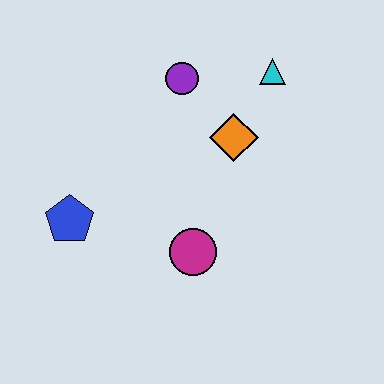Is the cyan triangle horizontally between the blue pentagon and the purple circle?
No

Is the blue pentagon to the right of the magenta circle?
No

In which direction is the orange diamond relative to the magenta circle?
The orange diamond is above the magenta circle.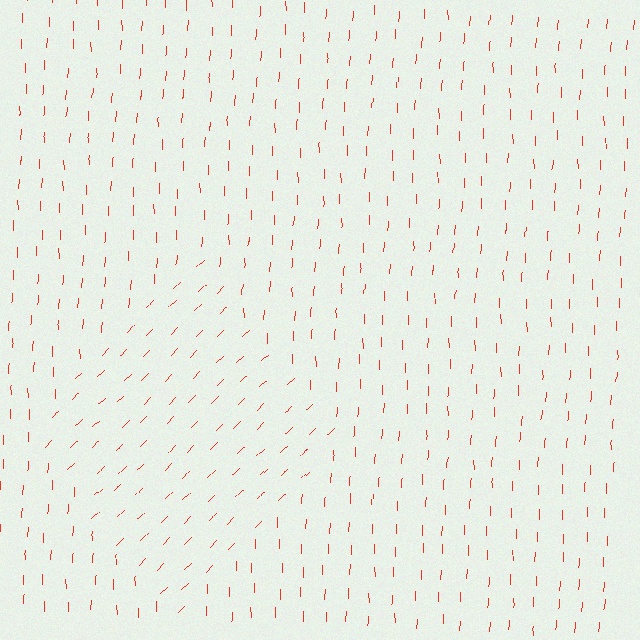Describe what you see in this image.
The image is filled with small red line segments. A diamond region in the image has lines oriented differently from the surrounding lines, creating a visible texture boundary.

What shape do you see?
I see a diamond.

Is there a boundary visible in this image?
Yes, there is a texture boundary formed by a change in line orientation.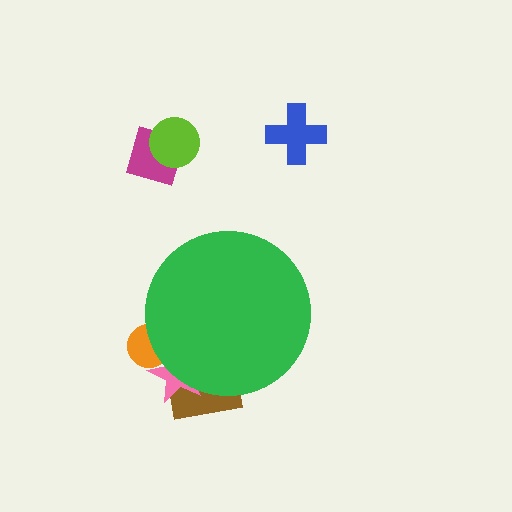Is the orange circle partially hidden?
Yes, the orange circle is partially hidden behind the green circle.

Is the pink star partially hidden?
Yes, the pink star is partially hidden behind the green circle.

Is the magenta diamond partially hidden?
No, the magenta diamond is fully visible.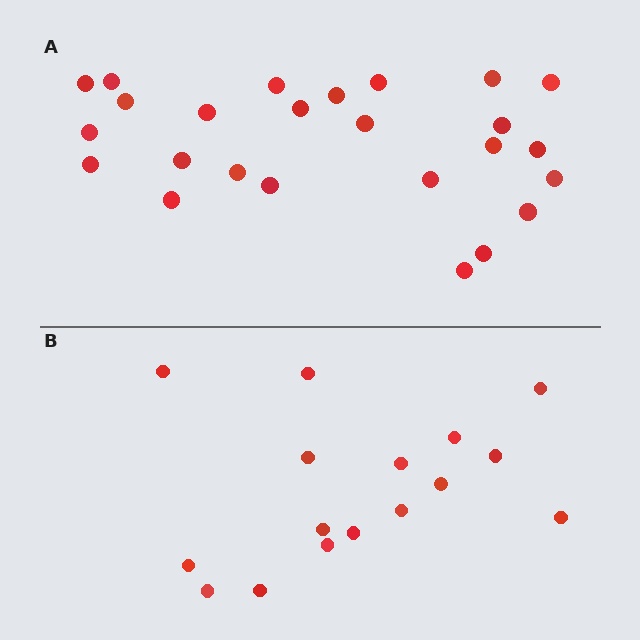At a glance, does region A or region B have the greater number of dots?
Region A (the top region) has more dots.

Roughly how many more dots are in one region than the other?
Region A has roughly 8 or so more dots than region B.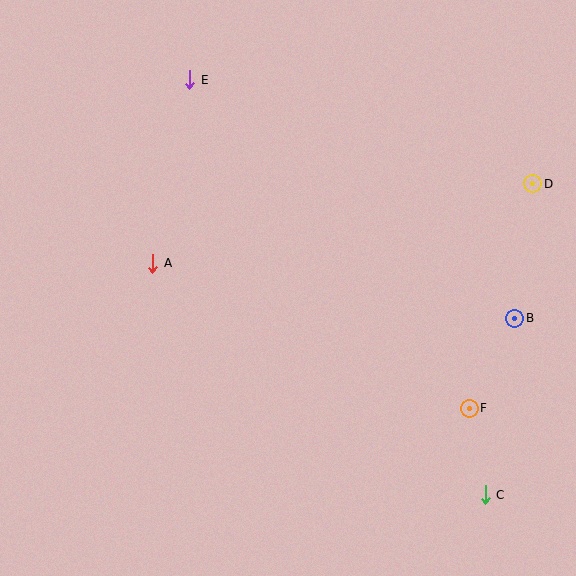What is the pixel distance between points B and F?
The distance between B and F is 101 pixels.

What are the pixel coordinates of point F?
Point F is at (470, 408).